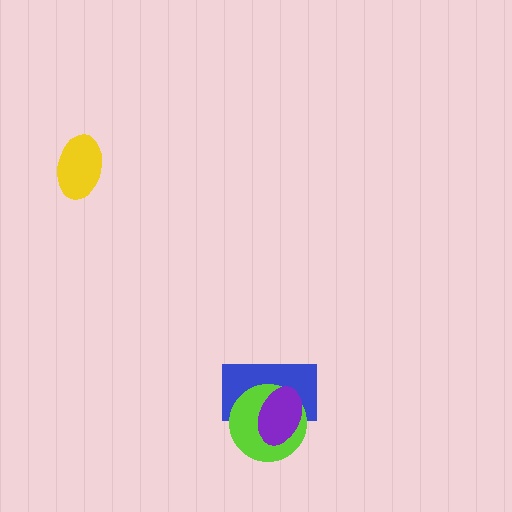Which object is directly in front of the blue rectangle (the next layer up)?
The lime circle is directly in front of the blue rectangle.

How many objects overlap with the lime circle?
2 objects overlap with the lime circle.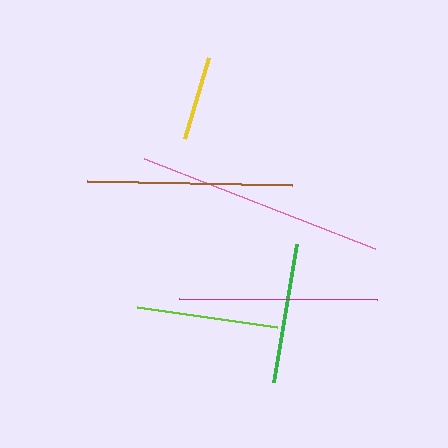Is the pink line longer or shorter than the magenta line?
The pink line is longer than the magenta line.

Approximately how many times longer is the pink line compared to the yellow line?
The pink line is approximately 3.0 times the length of the yellow line.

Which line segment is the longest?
The pink line is the longest at approximately 249 pixels.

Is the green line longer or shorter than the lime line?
The lime line is longer than the green line.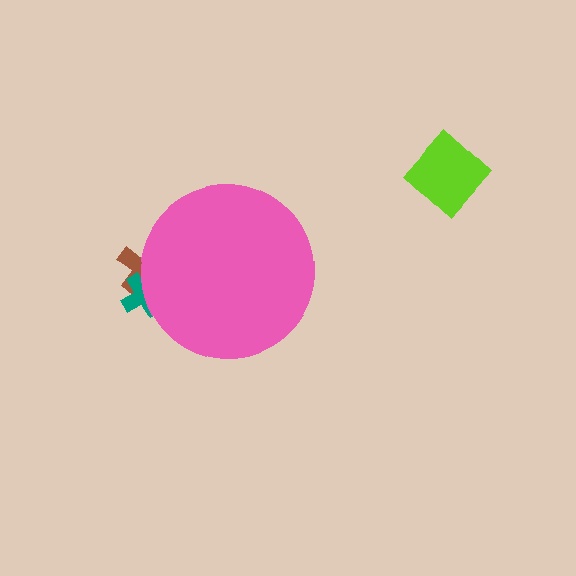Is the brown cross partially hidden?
Yes, the brown cross is partially hidden behind the pink circle.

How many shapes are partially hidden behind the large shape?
2 shapes are partially hidden.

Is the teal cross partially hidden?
Yes, the teal cross is partially hidden behind the pink circle.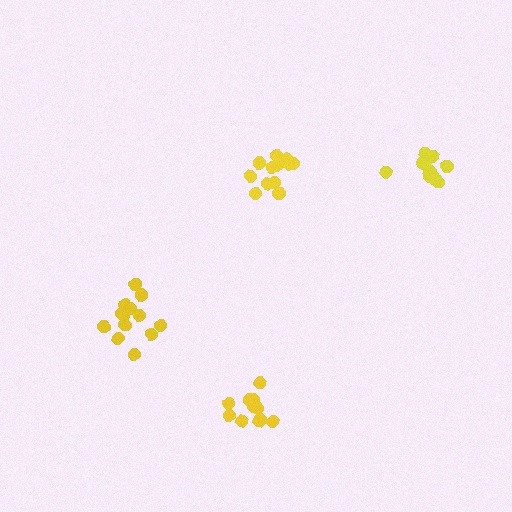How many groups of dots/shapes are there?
There are 4 groups.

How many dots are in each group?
Group 1: 13 dots, Group 2: 10 dots, Group 3: 11 dots, Group 4: 13 dots (47 total).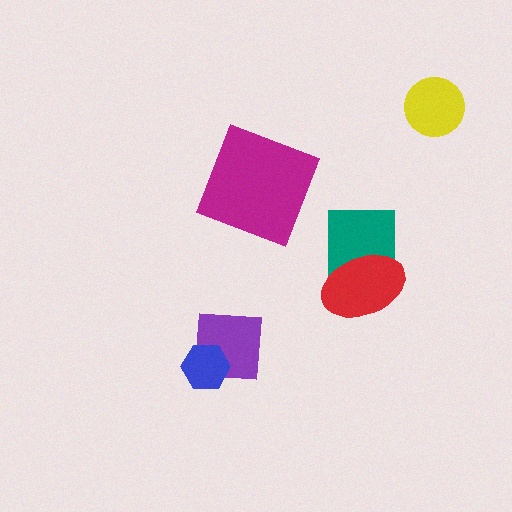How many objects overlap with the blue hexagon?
1 object overlaps with the blue hexagon.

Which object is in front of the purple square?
The blue hexagon is in front of the purple square.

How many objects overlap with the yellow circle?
0 objects overlap with the yellow circle.